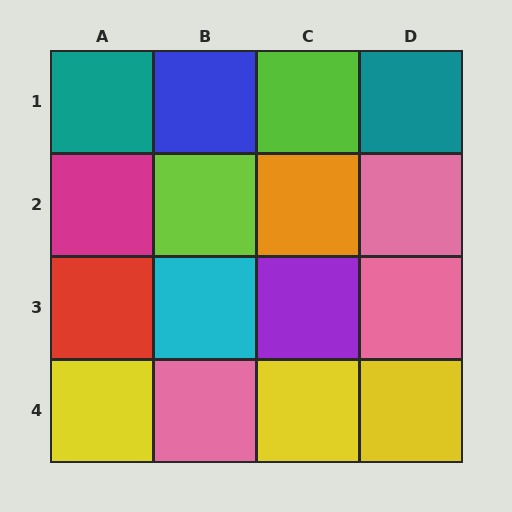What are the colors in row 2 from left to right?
Magenta, lime, orange, pink.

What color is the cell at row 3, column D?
Pink.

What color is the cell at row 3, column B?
Cyan.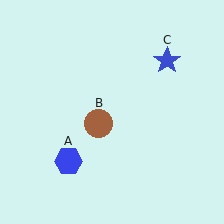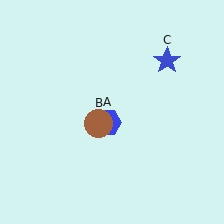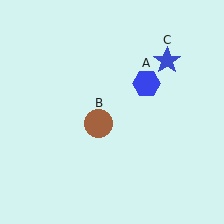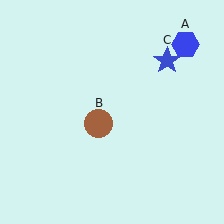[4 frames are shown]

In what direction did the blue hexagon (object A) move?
The blue hexagon (object A) moved up and to the right.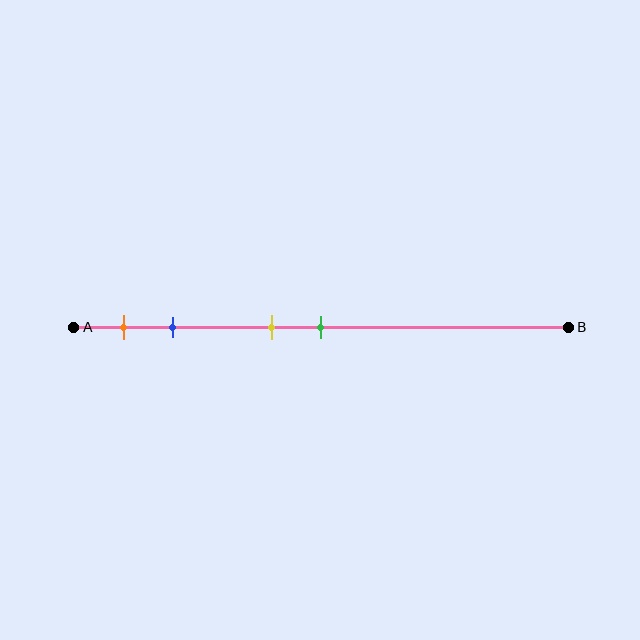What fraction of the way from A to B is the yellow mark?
The yellow mark is approximately 40% (0.4) of the way from A to B.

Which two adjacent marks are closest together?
The yellow and green marks are the closest adjacent pair.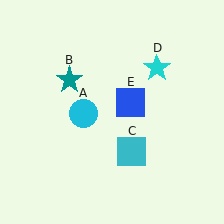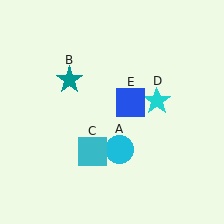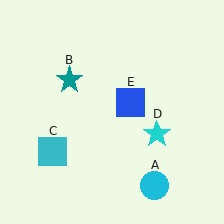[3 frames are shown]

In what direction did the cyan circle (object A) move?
The cyan circle (object A) moved down and to the right.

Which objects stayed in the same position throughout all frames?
Teal star (object B) and blue square (object E) remained stationary.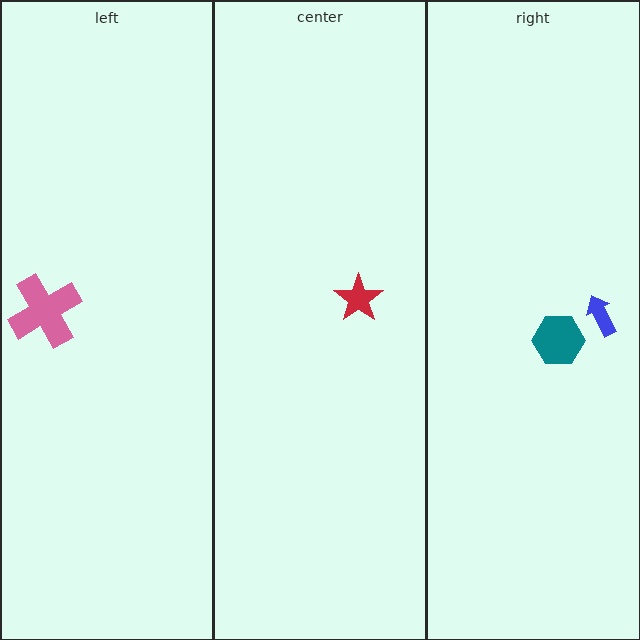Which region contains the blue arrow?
The right region.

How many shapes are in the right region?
2.